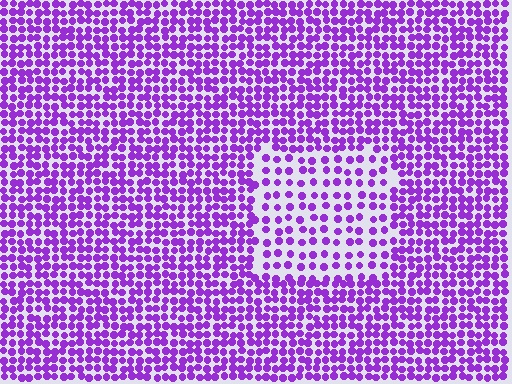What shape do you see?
I see a rectangle.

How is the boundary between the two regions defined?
The boundary is defined by a change in element density (approximately 1.9x ratio). All elements are the same color, size, and shape.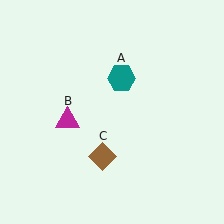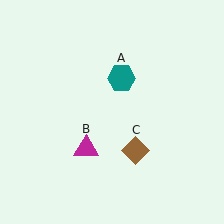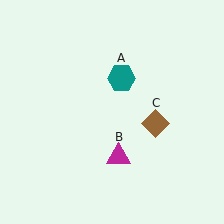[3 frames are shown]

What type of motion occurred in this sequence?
The magenta triangle (object B), brown diamond (object C) rotated counterclockwise around the center of the scene.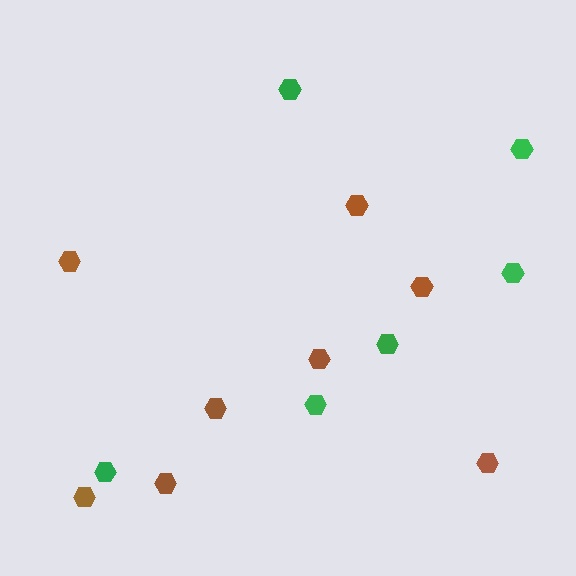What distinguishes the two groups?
There are 2 groups: one group of brown hexagons (8) and one group of green hexagons (6).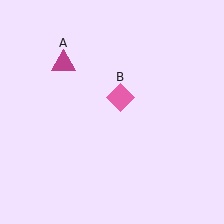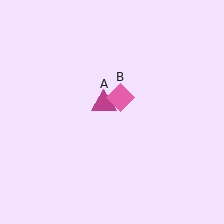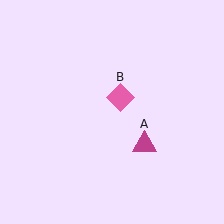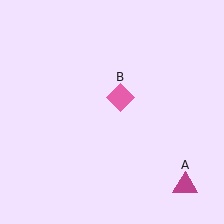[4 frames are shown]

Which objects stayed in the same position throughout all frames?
Pink diamond (object B) remained stationary.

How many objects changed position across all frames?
1 object changed position: magenta triangle (object A).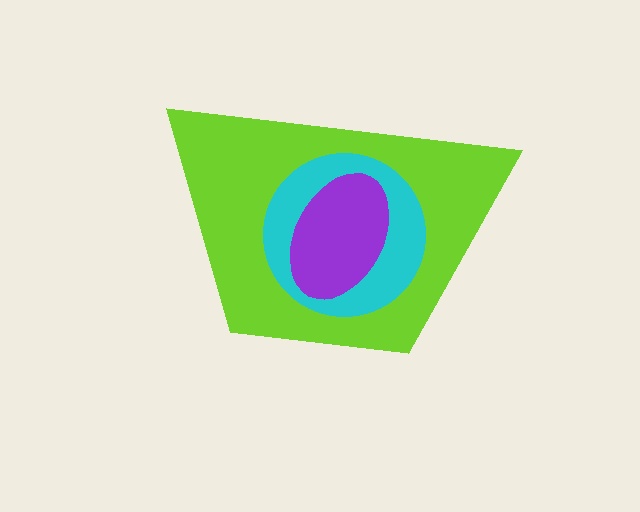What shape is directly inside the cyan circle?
The purple ellipse.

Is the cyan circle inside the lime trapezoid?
Yes.